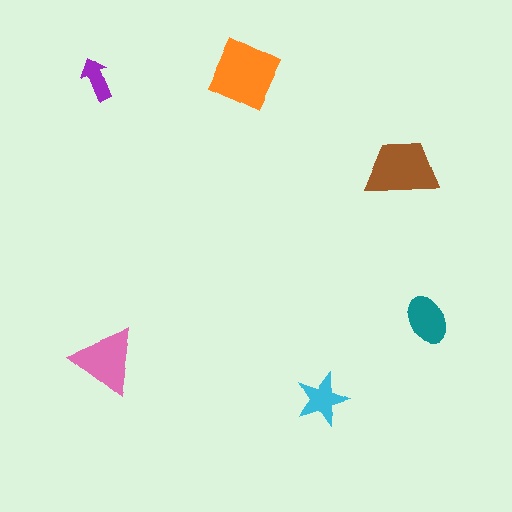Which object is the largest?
The orange diamond.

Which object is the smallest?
The purple arrow.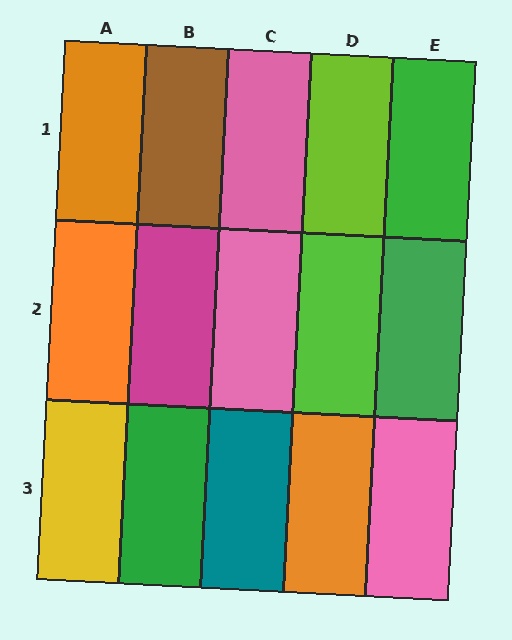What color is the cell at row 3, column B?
Green.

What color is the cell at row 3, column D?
Orange.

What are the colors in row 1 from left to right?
Orange, brown, pink, lime, green.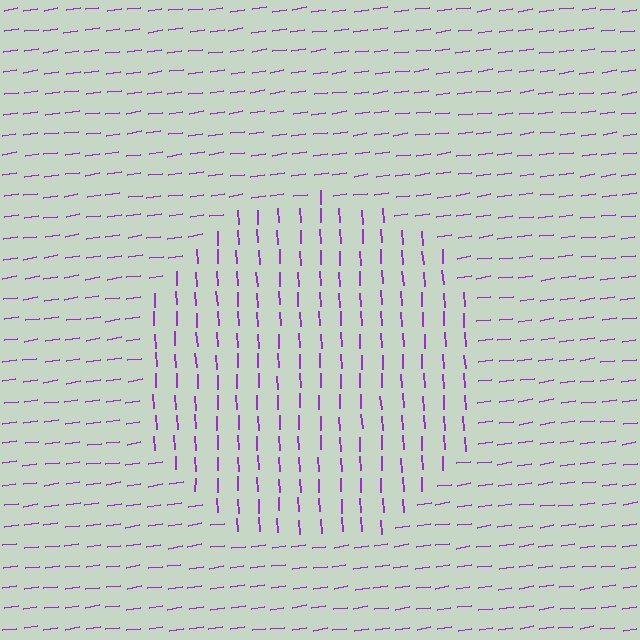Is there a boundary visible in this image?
Yes, there is a texture boundary formed by a change in line orientation.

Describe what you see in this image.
The image is filled with small purple line segments. A circle region in the image has lines oriented differently from the surrounding lines, creating a visible texture boundary.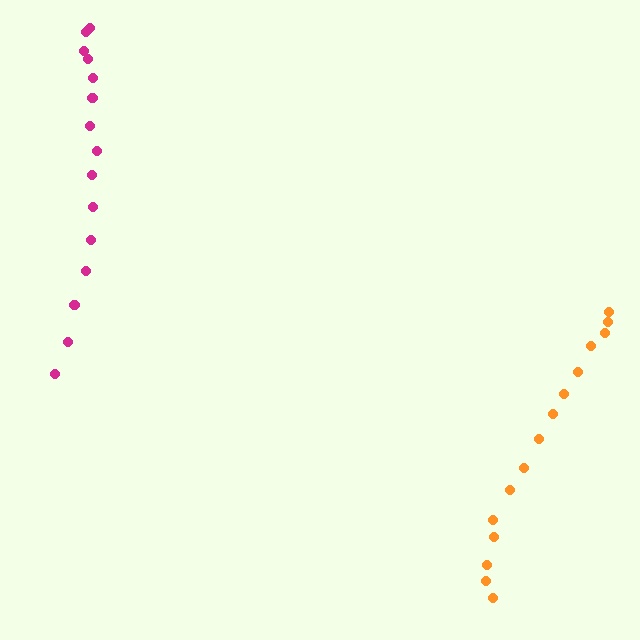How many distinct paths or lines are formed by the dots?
There are 2 distinct paths.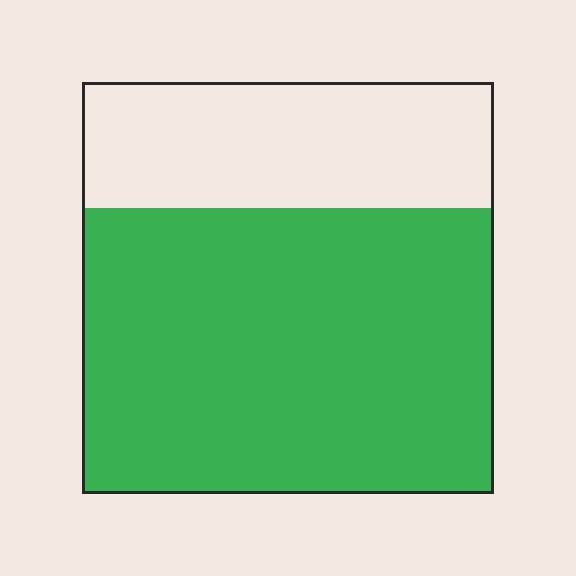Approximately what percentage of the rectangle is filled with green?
Approximately 70%.